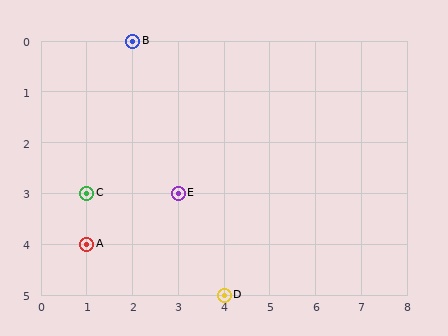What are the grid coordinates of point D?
Point D is at grid coordinates (4, 5).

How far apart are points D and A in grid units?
Points D and A are 3 columns and 1 row apart (about 3.2 grid units diagonally).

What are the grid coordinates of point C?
Point C is at grid coordinates (1, 3).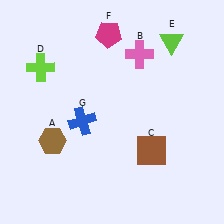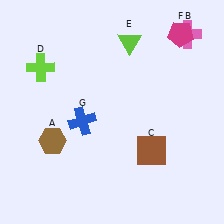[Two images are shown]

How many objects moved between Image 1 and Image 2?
3 objects moved between the two images.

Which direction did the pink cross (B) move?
The pink cross (B) moved right.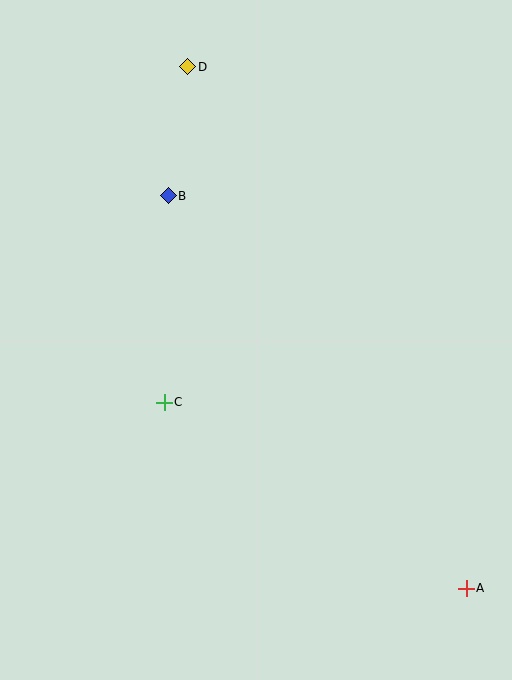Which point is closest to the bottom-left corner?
Point C is closest to the bottom-left corner.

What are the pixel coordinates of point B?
Point B is at (168, 196).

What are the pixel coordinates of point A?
Point A is at (466, 588).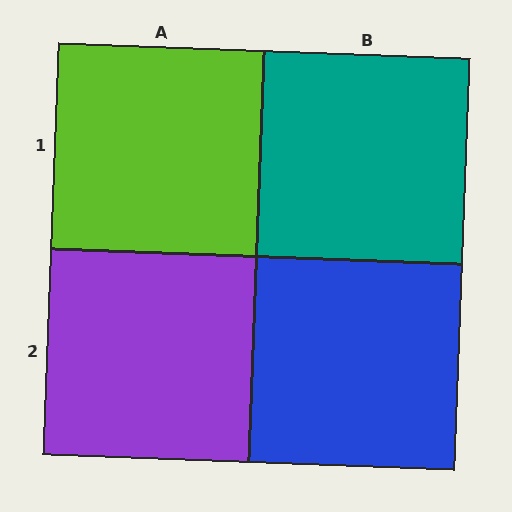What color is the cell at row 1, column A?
Lime.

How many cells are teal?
1 cell is teal.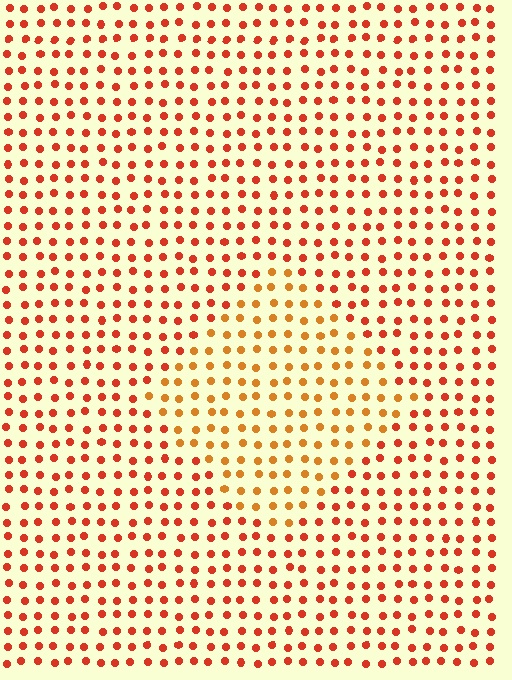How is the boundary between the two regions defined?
The boundary is defined purely by a slight shift in hue (about 26 degrees). Spacing, size, and orientation are identical on both sides.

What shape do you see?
I see a diamond.